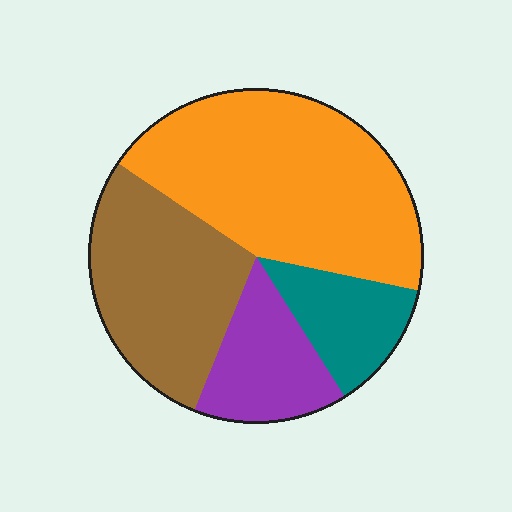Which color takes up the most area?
Orange, at roughly 45%.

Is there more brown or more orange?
Orange.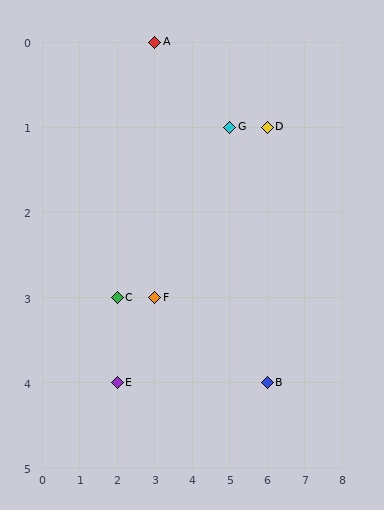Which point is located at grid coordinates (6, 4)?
Point B is at (6, 4).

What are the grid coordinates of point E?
Point E is at grid coordinates (2, 4).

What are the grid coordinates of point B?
Point B is at grid coordinates (6, 4).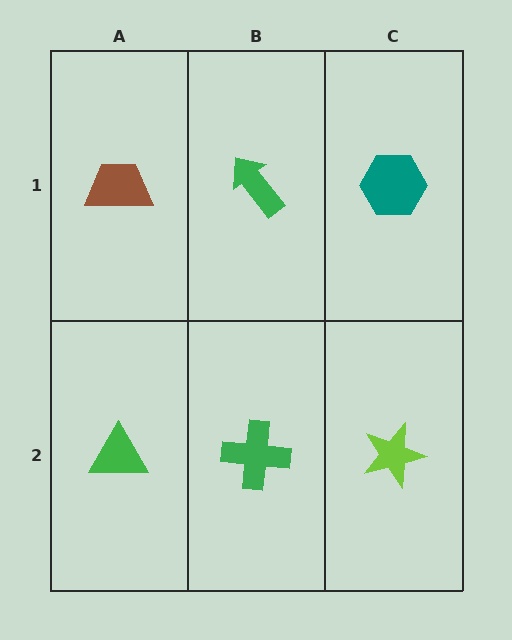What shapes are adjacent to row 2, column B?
A green arrow (row 1, column B), a green triangle (row 2, column A), a lime star (row 2, column C).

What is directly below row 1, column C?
A lime star.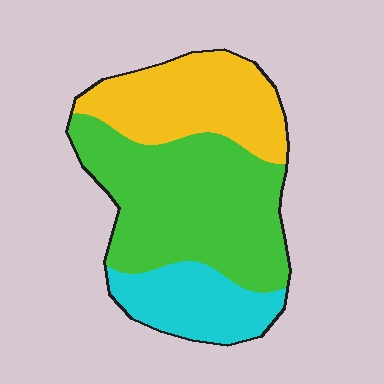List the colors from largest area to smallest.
From largest to smallest: green, yellow, cyan.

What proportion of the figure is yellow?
Yellow takes up about one third (1/3) of the figure.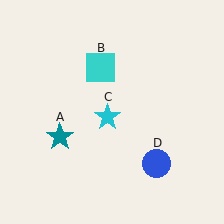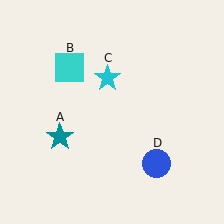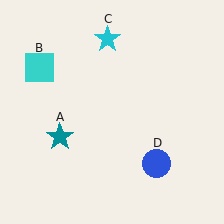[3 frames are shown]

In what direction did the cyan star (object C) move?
The cyan star (object C) moved up.